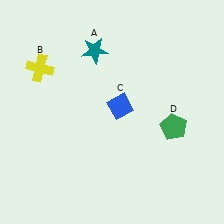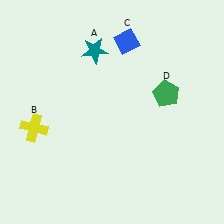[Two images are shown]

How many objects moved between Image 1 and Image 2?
3 objects moved between the two images.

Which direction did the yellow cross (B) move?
The yellow cross (B) moved down.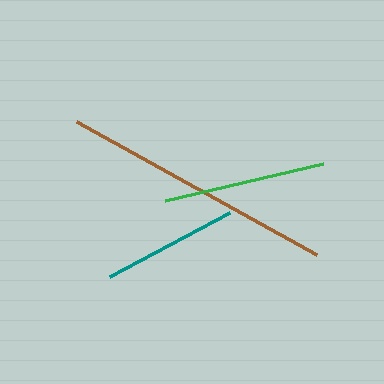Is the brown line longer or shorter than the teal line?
The brown line is longer than the teal line.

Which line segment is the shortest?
The teal line is the shortest at approximately 136 pixels.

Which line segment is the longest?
The brown line is the longest at approximately 275 pixels.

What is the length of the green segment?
The green segment is approximately 162 pixels long.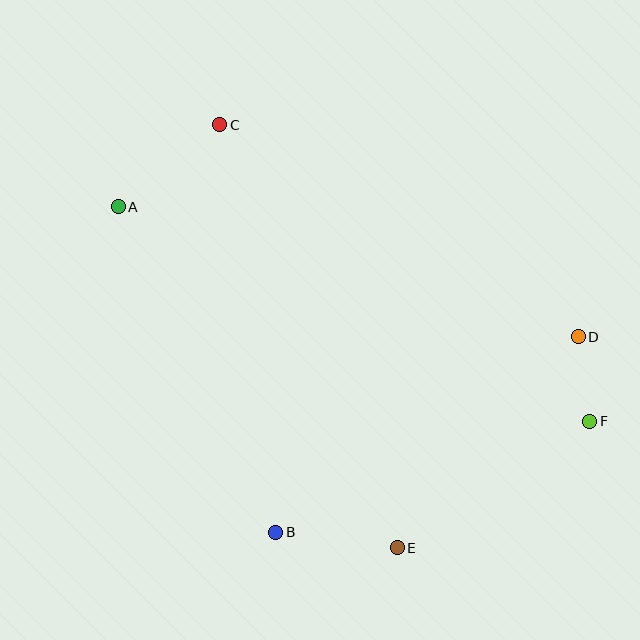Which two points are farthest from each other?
Points A and F are farthest from each other.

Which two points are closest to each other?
Points D and F are closest to each other.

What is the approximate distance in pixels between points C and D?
The distance between C and D is approximately 416 pixels.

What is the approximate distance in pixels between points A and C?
The distance between A and C is approximately 131 pixels.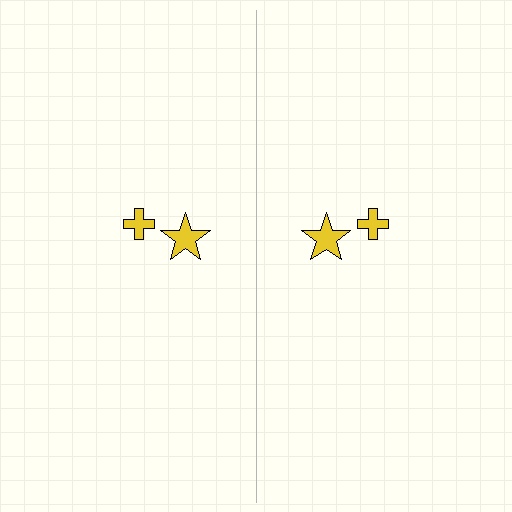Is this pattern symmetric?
Yes, this pattern has bilateral (reflection) symmetry.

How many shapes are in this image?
There are 4 shapes in this image.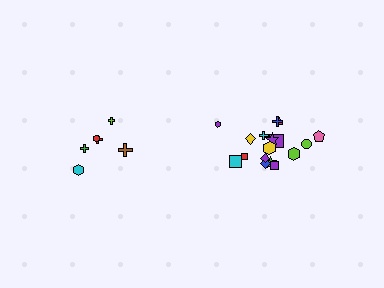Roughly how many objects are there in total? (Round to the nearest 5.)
Roughly 25 objects in total.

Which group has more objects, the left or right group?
The right group.